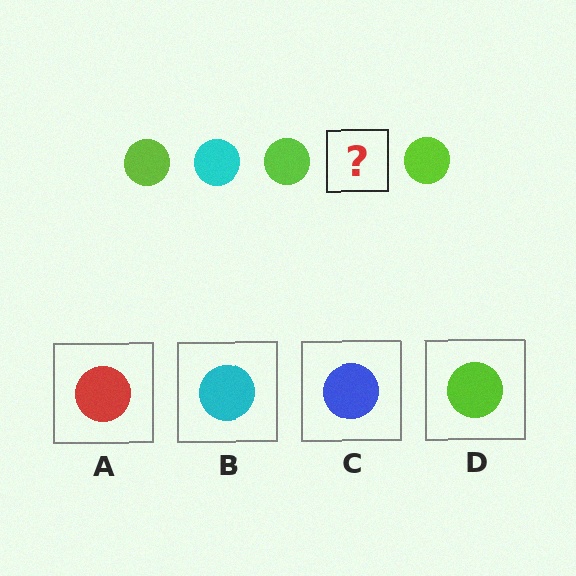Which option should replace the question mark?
Option B.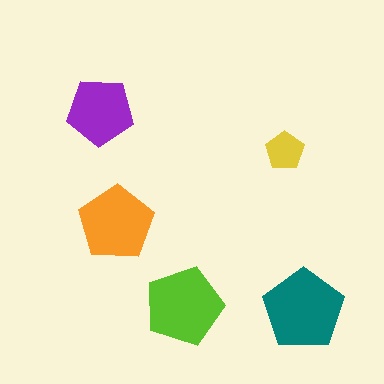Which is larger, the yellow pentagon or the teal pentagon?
The teal one.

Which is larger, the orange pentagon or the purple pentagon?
The orange one.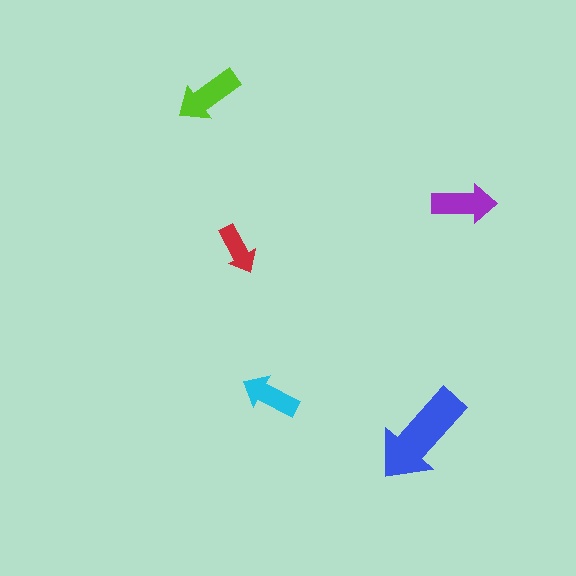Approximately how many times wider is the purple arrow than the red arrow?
About 1.5 times wider.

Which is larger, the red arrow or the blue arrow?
The blue one.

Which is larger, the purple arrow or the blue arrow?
The blue one.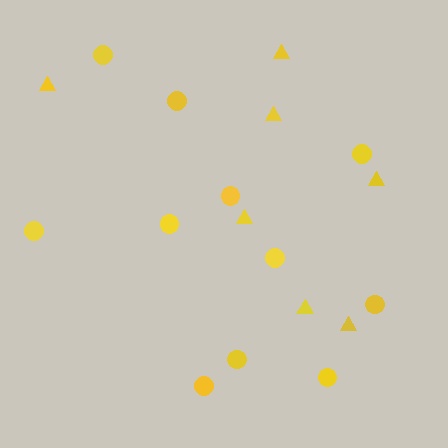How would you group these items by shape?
There are 2 groups: one group of circles (11) and one group of triangles (7).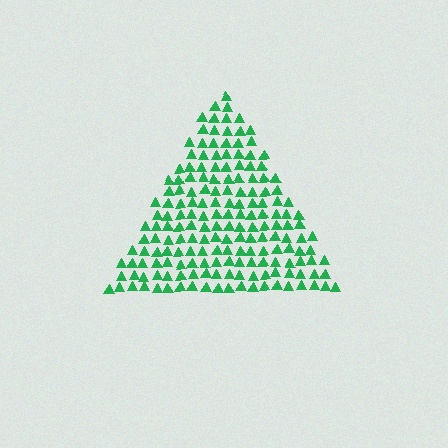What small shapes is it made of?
It is made of small triangles.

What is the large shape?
The large shape is a triangle.